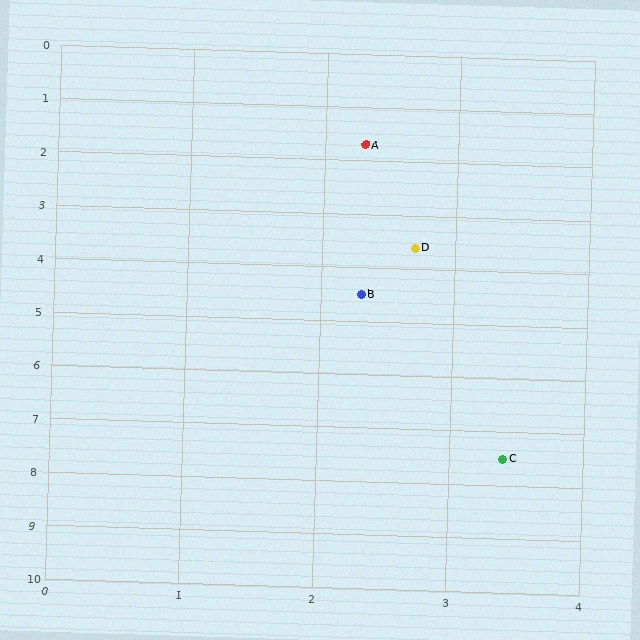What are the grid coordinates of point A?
Point A is at approximately (2.3, 1.7).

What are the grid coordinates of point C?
Point C is at approximately (3.4, 7.5).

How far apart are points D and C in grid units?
Points D and C are about 4.0 grid units apart.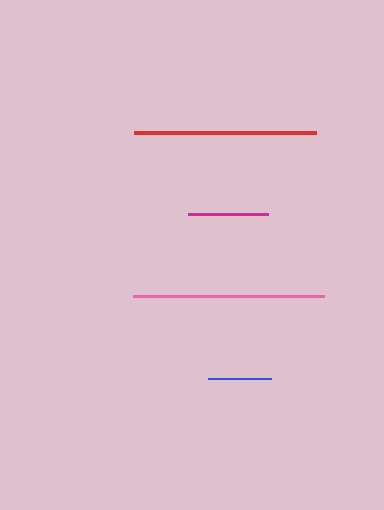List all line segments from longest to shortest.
From longest to shortest: pink, red, magenta, blue.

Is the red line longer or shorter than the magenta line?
The red line is longer than the magenta line.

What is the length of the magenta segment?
The magenta segment is approximately 80 pixels long.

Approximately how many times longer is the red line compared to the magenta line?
The red line is approximately 2.3 times the length of the magenta line.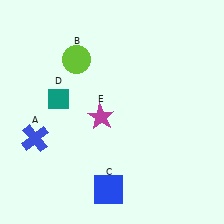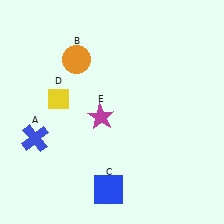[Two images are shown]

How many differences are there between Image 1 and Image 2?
There are 2 differences between the two images.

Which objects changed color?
B changed from lime to orange. D changed from teal to yellow.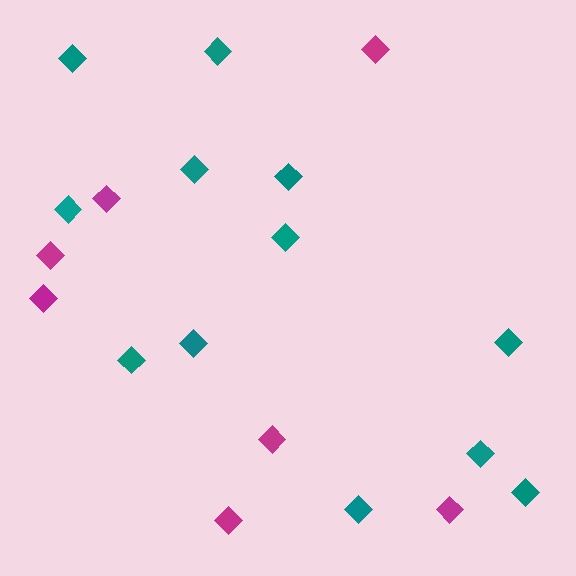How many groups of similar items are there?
There are 2 groups: one group of teal diamonds (12) and one group of magenta diamonds (7).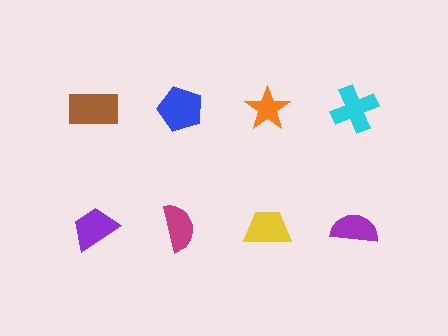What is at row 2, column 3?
A yellow trapezoid.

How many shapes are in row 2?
4 shapes.